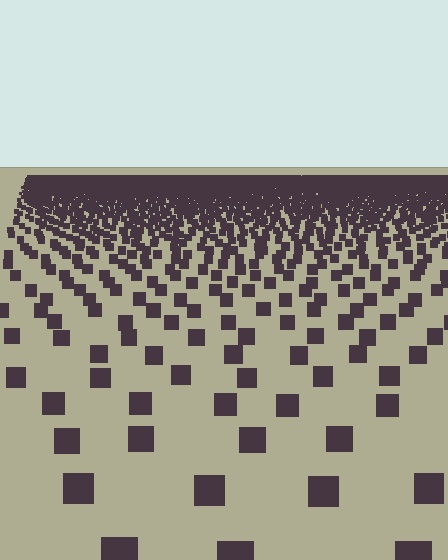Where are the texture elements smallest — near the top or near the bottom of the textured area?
Near the top.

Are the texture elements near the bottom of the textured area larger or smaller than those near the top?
Larger. Near the bottom, elements are closer to the viewer and appear at a bigger on-screen size.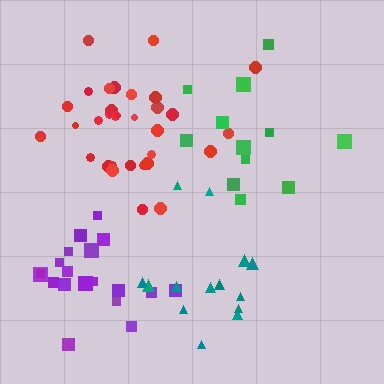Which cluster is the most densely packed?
Teal.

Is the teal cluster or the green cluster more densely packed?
Teal.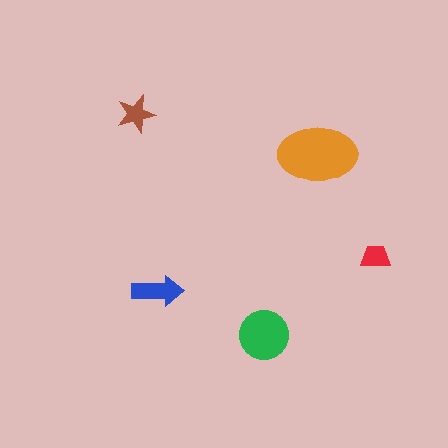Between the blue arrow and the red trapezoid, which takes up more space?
The blue arrow.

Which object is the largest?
The orange ellipse.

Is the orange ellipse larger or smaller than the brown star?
Larger.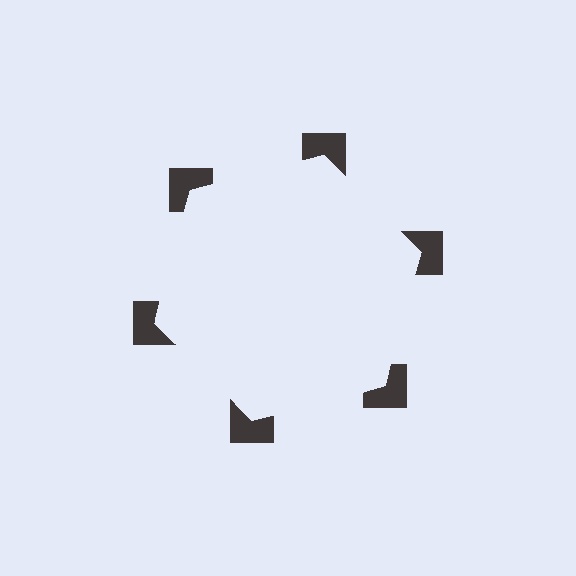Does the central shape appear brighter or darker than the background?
It typically appears slightly brighter than the background, even though no actual brightness change is drawn.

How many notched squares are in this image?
There are 6 — one at each vertex of the illusory hexagon.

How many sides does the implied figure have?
6 sides.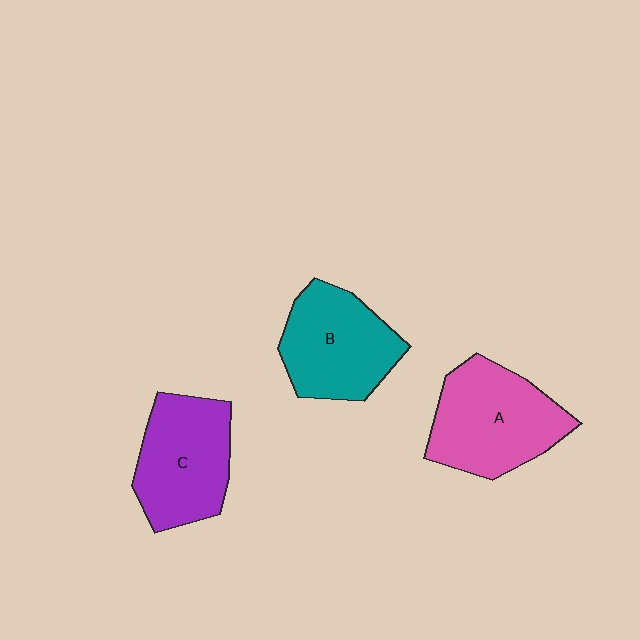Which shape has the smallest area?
Shape B (teal).